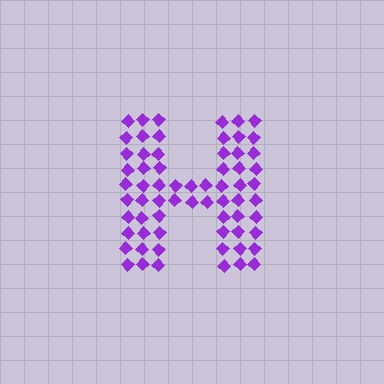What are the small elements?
The small elements are diamonds.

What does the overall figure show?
The overall figure shows the letter H.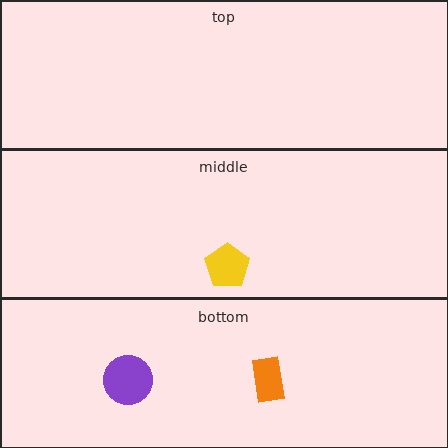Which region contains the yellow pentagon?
The middle region.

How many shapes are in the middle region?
1.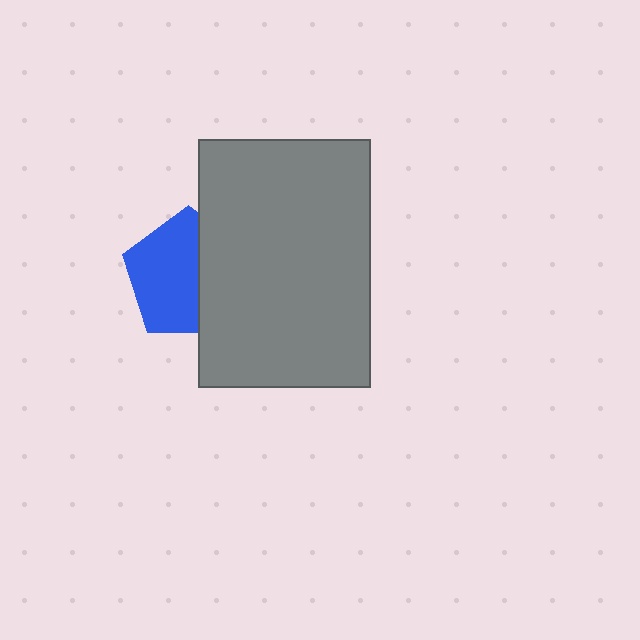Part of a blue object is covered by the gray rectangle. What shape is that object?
It is a pentagon.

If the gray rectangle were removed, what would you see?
You would see the complete blue pentagon.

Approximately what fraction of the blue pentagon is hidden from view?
Roughly 41% of the blue pentagon is hidden behind the gray rectangle.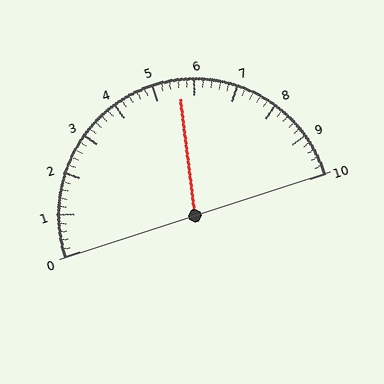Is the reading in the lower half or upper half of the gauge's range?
The reading is in the upper half of the range (0 to 10).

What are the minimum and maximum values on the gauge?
The gauge ranges from 0 to 10.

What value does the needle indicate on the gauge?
The needle indicates approximately 5.6.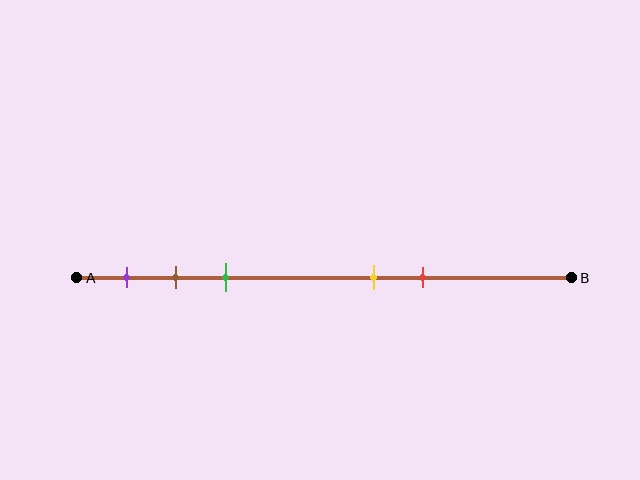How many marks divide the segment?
There are 5 marks dividing the segment.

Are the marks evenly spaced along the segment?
No, the marks are not evenly spaced.